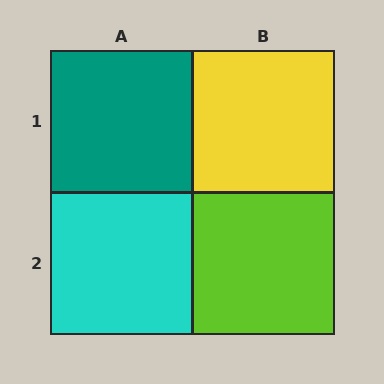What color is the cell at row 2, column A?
Cyan.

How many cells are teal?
1 cell is teal.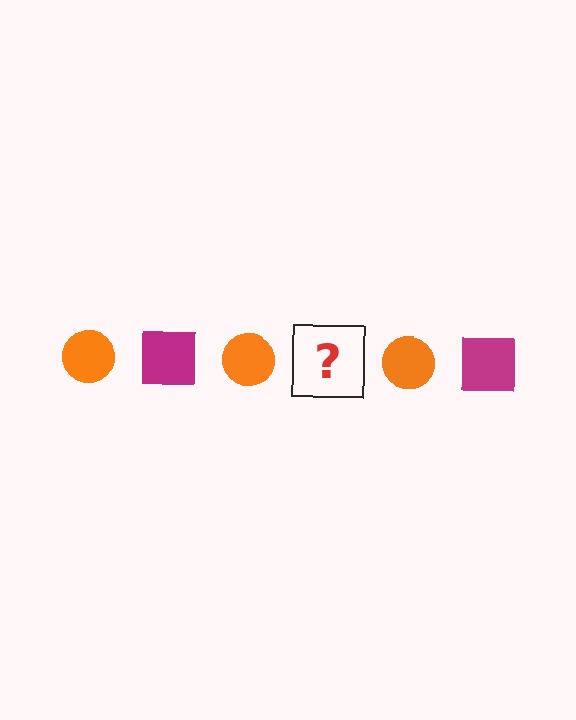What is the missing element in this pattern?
The missing element is a magenta square.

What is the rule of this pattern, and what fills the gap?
The rule is that the pattern alternates between orange circle and magenta square. The gap should be filled with a magenta square.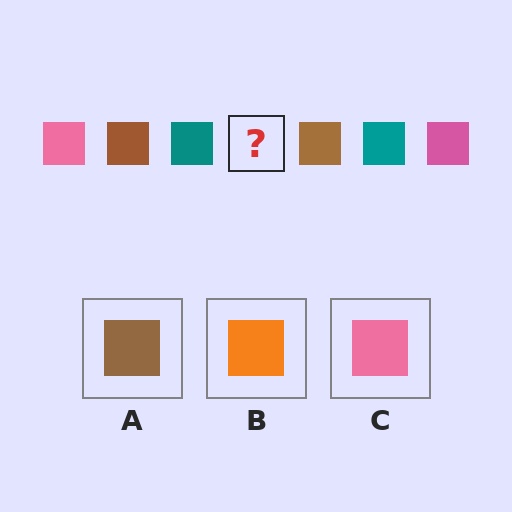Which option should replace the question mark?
Option C.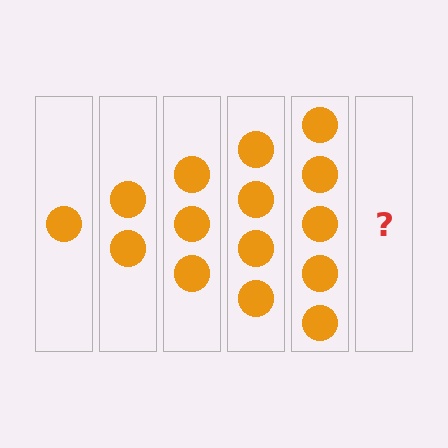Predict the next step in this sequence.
The next step is 6 circles.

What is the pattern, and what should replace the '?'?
The pattern is that each step adds one more circle. The '?' should be 6 circles.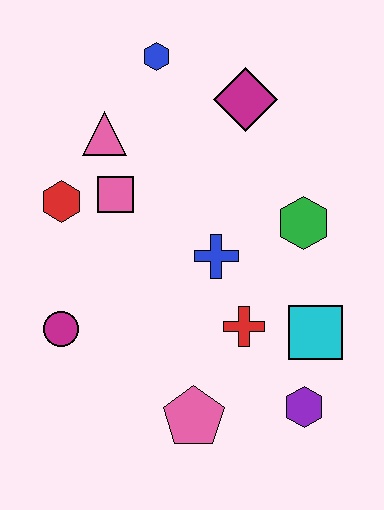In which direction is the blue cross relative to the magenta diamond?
The blue cross is below the magenta diamond.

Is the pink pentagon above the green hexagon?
No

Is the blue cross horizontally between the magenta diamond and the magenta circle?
Yes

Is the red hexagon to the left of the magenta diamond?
Yes